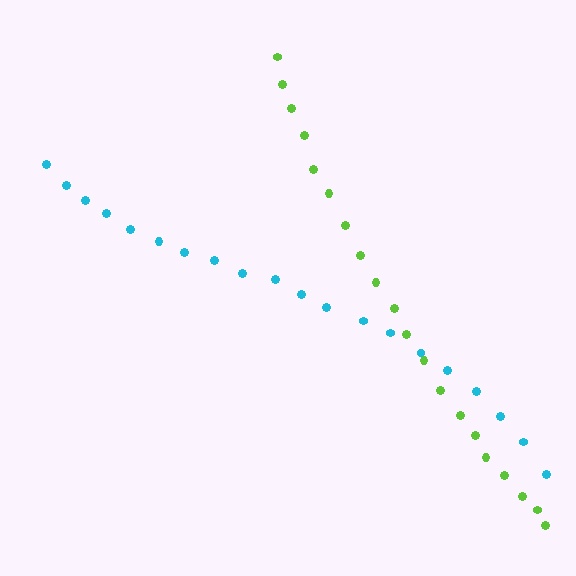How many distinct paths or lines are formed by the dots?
There are 2 distinct paths.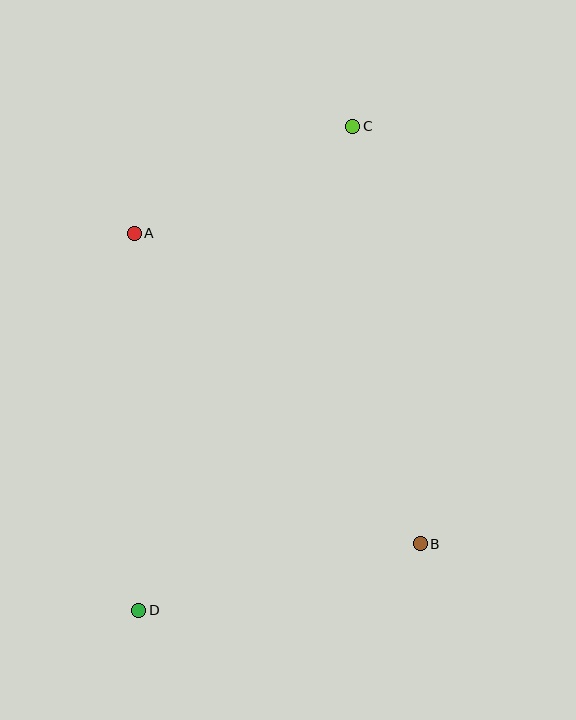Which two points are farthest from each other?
Points C and D are farthest from each other.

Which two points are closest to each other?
Points A and C are closest to each other.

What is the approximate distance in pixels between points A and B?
The distance between A and B is approximately 422 pixels.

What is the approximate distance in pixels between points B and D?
The distance between B and D is approximately 289 pixels.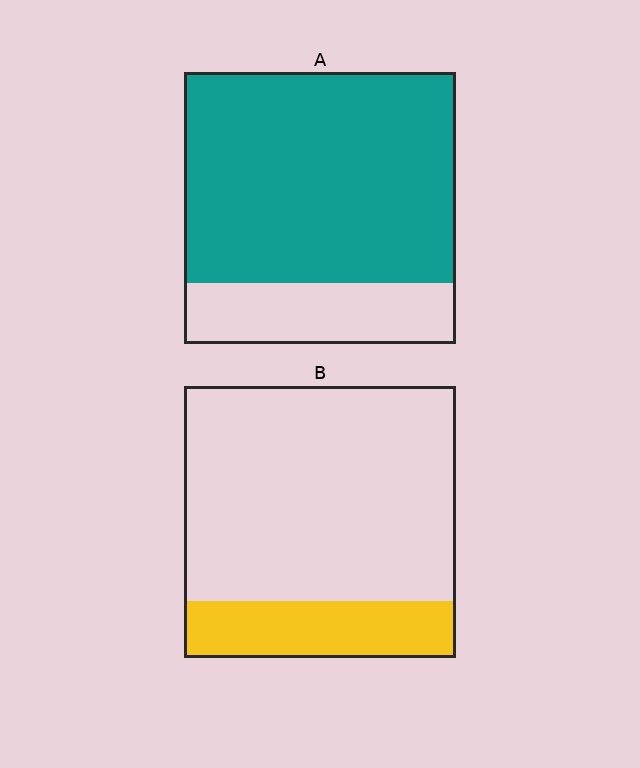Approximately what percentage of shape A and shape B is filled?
A is approximately 80% and B is approximately 20%.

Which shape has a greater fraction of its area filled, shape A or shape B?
Shape A.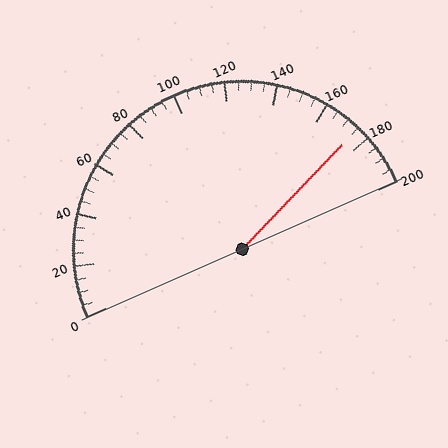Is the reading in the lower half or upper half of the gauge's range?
The reading is in the upper half of the range (0 to 200).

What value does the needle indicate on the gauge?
The needle indicates approximately 175.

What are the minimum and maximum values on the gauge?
The gauge ranges from 0 to 200.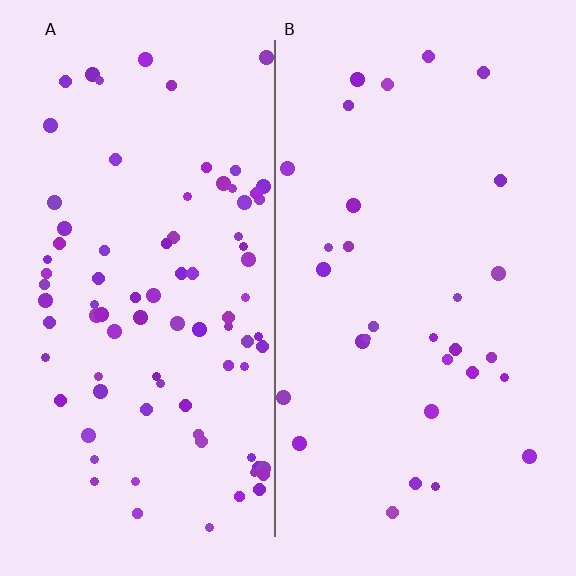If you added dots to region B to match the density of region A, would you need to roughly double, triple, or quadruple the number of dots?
Approximately triple.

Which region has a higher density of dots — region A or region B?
A (the left).